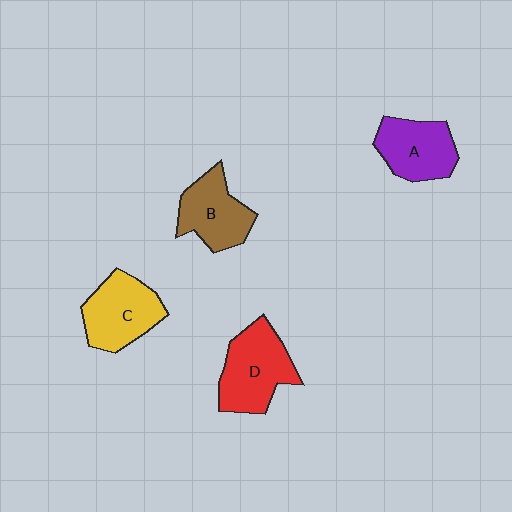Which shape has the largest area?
Shape D (red).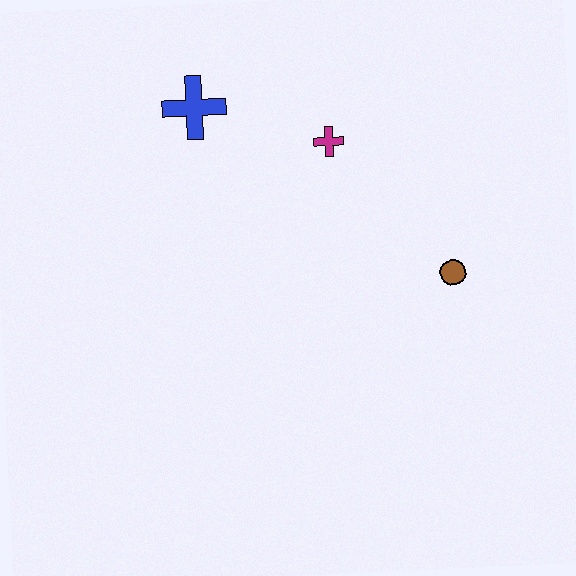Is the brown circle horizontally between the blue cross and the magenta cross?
No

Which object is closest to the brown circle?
The magenta cross is closest to the brown circle.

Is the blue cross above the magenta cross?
Yes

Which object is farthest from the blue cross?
The brown circle is farthest from the blue cross.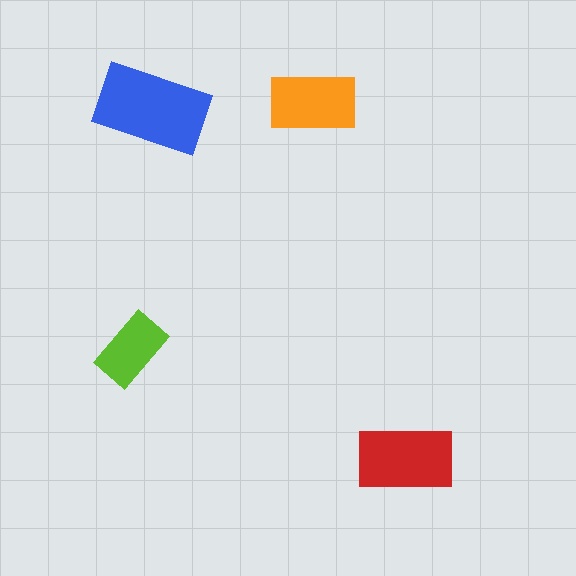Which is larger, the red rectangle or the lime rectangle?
The red one.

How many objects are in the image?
There are 4 objects in the image.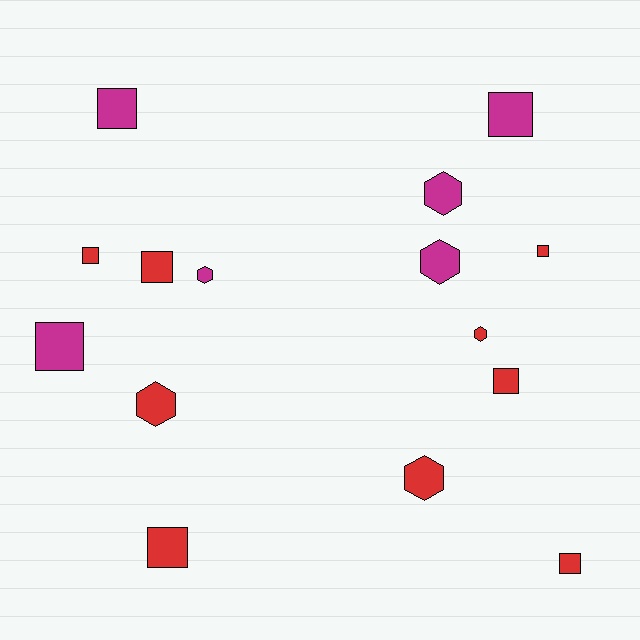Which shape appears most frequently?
Square, with 9 objects.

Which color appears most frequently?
Red, with 9 objects.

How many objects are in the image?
There are 15 objects.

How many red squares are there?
There are 6 red squares.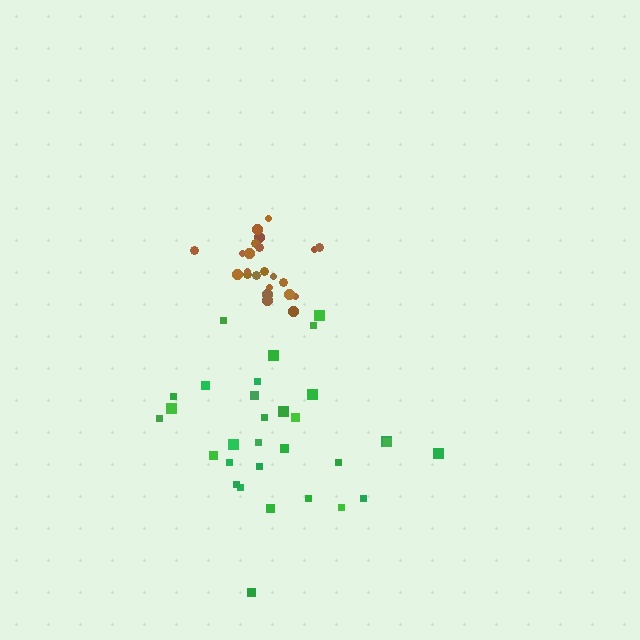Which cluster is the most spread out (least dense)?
Green.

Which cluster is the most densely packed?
Brown.